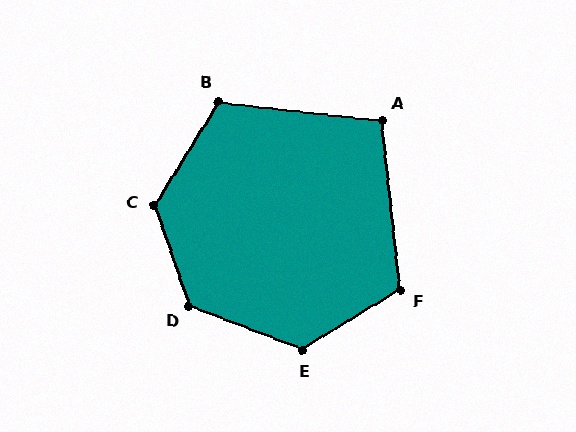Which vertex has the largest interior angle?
C, at approximately 130 degrees.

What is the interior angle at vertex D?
Approximately 130 degrees (obtuse).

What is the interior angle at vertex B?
Approximately 115 degrees (obtuse).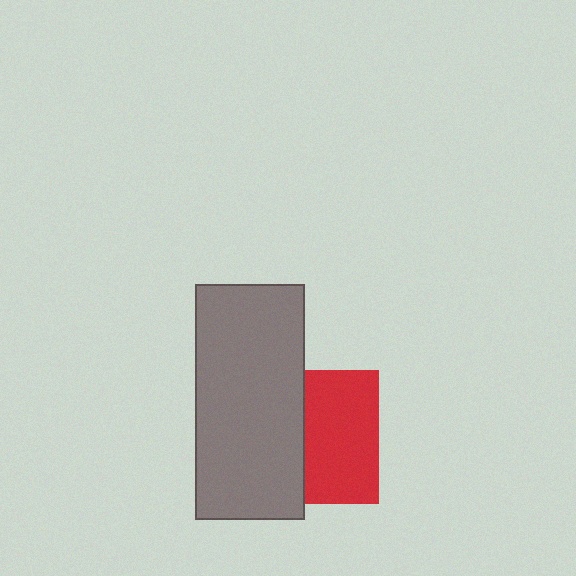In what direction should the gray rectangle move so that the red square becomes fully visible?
The gray rectangle should move left. That is the shortest direction to clear the overlap and leave the red square fully visible.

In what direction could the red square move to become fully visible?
The red square could move right. That would shift it out from behind the gray rectangle entirely.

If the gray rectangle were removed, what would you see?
You would see the complete red square.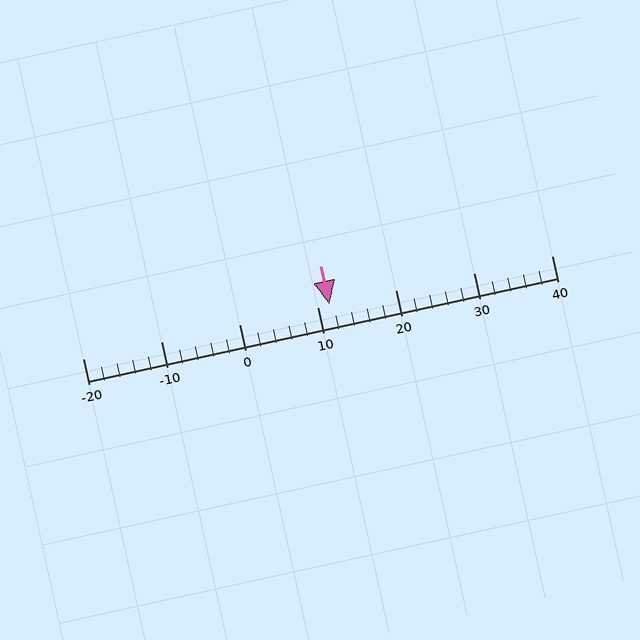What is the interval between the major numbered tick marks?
The major tick marks are spaced 10 units apart.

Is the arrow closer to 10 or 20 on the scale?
The arrow is closer to 10.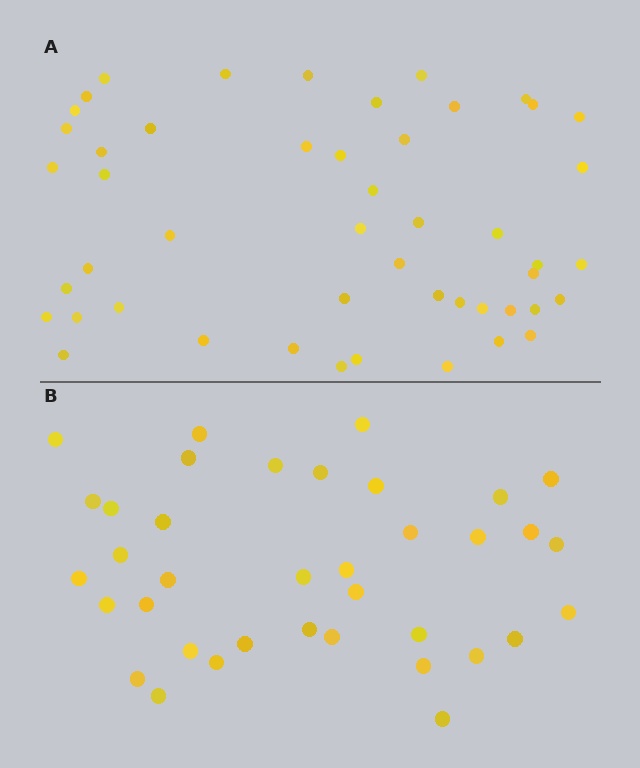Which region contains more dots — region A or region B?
Region A (the top region) has more dots.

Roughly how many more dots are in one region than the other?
Region A has roughly 12 or so more dots than region B.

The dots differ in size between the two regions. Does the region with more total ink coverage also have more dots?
No. Region B has more total ink coverage because its dots are larger, but region A actually contains more individual dots. Total area can be misleading — the number of items is what matters here.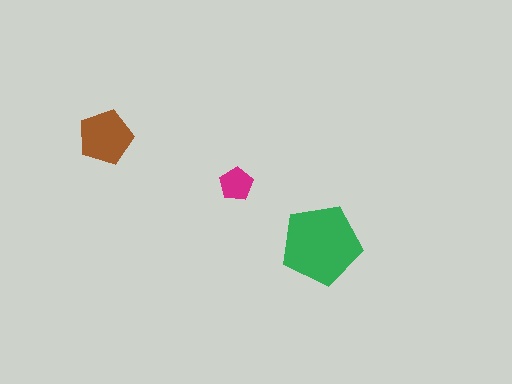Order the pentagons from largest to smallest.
the green one, the brown one, the magenta one.